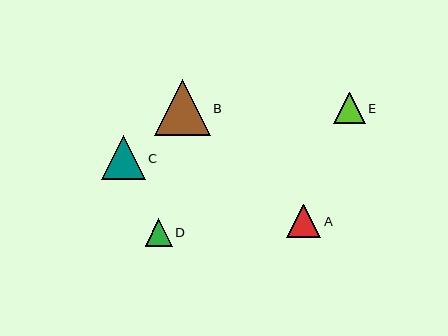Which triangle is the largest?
Triangle B is the largest with a size of approximately 56 pixels.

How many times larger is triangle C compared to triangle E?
Triangle C is approximately 1.4 times the size of triangle E.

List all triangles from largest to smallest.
From largest to smallest: B, C, A, E, D.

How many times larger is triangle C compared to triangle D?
Triangle C is approximately 1.6 times the size of triangle D.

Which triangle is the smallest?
Triangle D is the smallest with a size of approximately 27 pixels.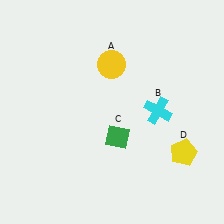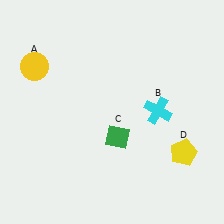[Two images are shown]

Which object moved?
The yellow circle (A) moved left.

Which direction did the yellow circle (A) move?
The yellow circle (A) moved left.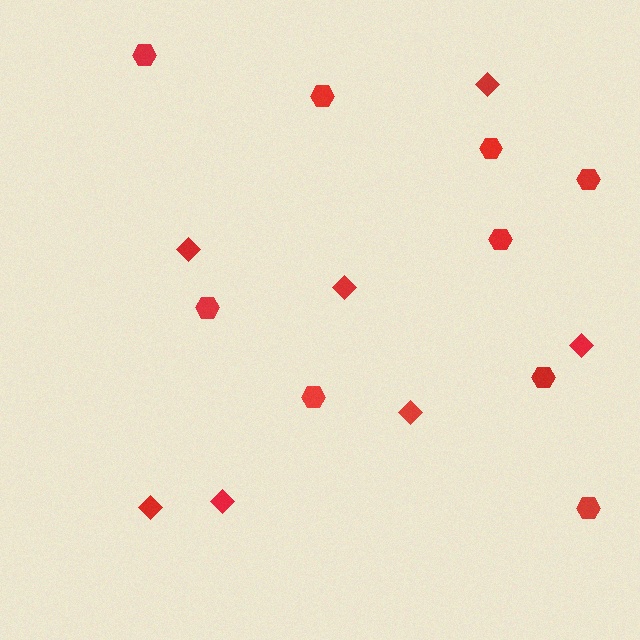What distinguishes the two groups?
There are 2 groups: one group of hexagons (9) and one group of diamonds (7).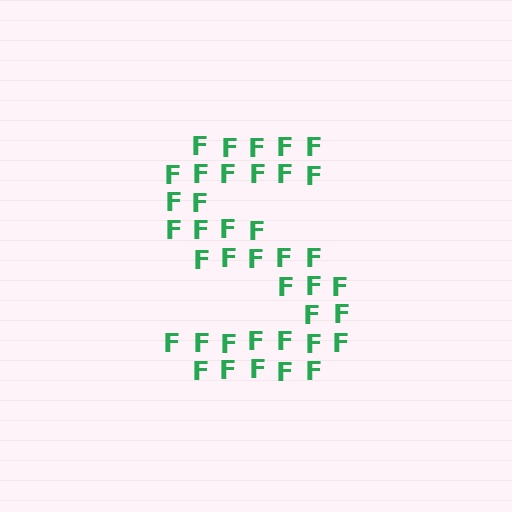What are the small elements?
The small elements are letter F's.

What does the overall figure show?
The overall figure shows the letter S.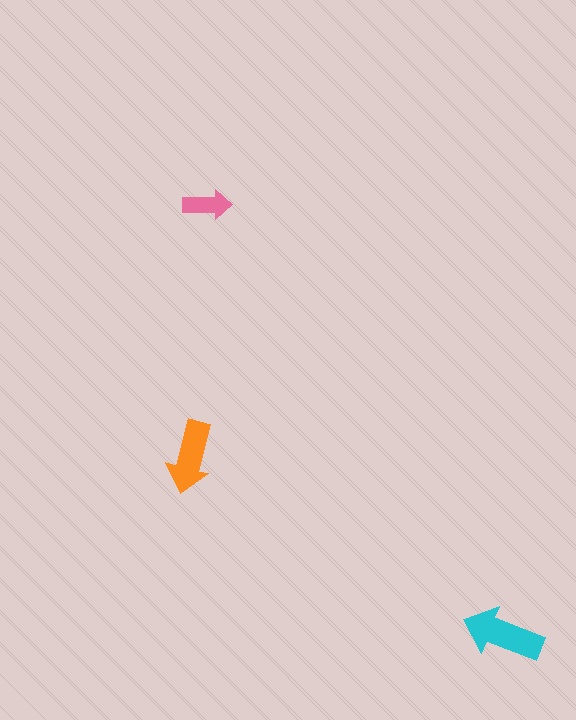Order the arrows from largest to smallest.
the cyan one, the orange one, the pink one.